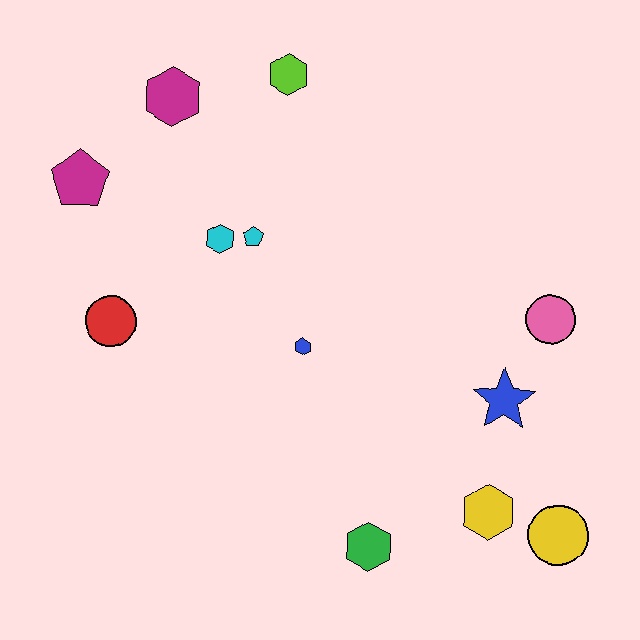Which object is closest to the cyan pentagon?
The cyan hexagon is closest to the cyan pentagon.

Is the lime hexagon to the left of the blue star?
Yes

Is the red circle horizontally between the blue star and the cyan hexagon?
No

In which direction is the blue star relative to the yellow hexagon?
The blue star is above the yellow hexagon.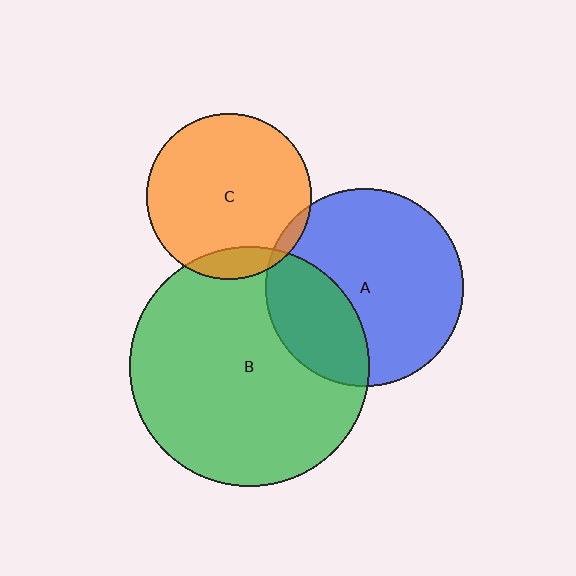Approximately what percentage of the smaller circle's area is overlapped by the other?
Approximately 30%.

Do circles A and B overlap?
Yes.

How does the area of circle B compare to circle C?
Approximately 2.1 times.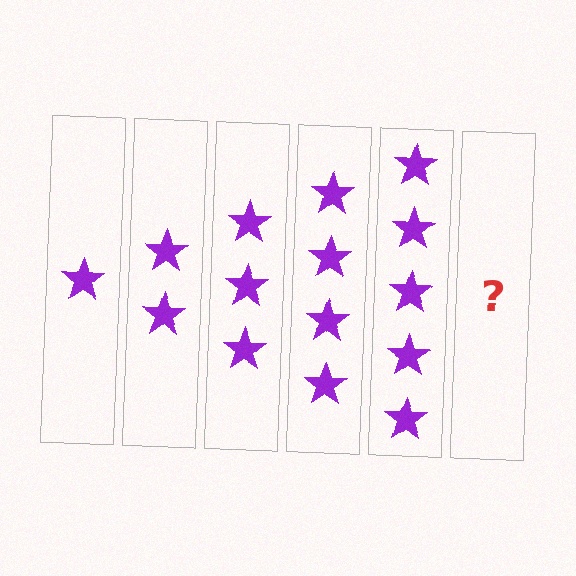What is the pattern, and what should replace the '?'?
The pattern is that each step adds one more star. The '?' should be 6 stars.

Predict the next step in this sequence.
The next step is 6 stars.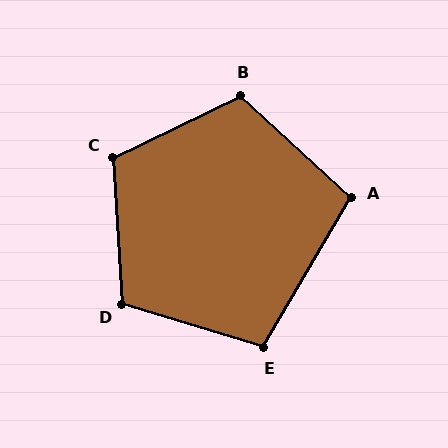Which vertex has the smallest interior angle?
A, at approximately 102 degrees.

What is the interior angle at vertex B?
Approximately 111 degrees (obtuse).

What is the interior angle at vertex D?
Approximately 111 degrees (obtuse).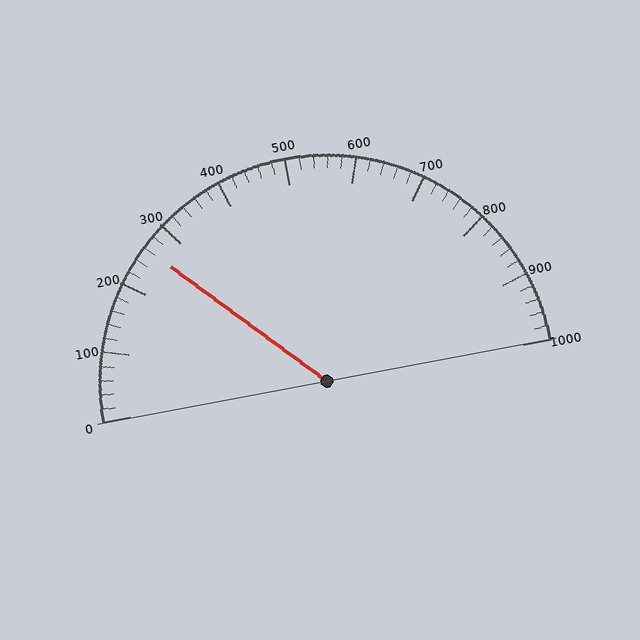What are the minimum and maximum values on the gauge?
The gauge ranges from 0 to 1000.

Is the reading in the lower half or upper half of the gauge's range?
The reading is in the lower half of the range (0 to 1000).